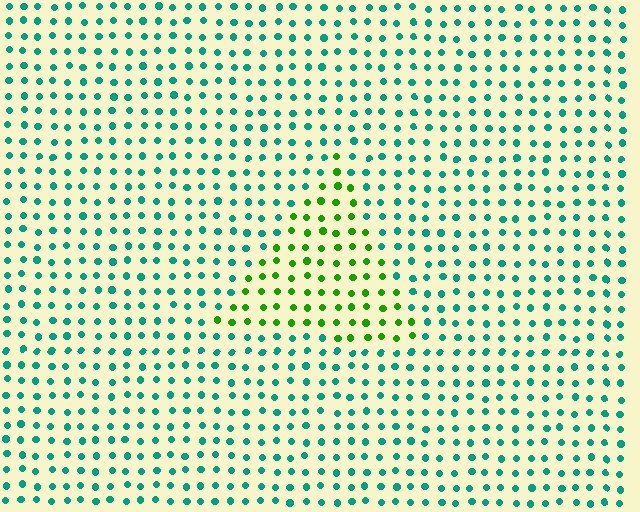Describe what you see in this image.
The image is filled with small teal elements in a uniform arrangement. A triangle-shaped region is visible where the elements are tinted to a slightly different hue, forming a subtle color boundary.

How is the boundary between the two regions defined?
The boundary is defined purely by a slight shift in hue (about 55 degrees). Spacing, size, and orientation are identical on both sides.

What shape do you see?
I see a triangle.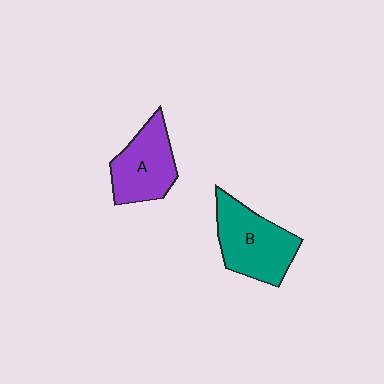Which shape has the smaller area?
Shape A (purple).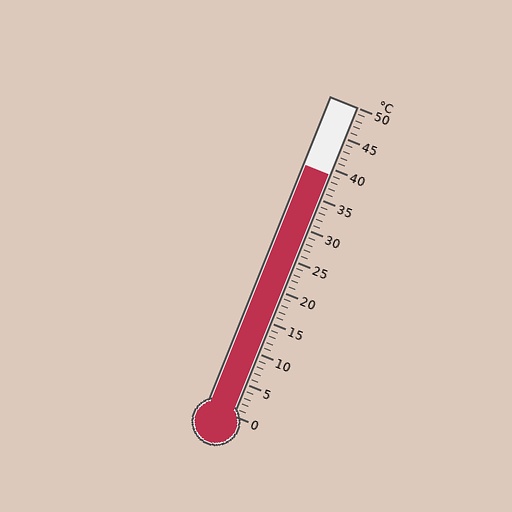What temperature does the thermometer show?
The thermometer shows approximately 39°C.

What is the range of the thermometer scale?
The thermometer scale ranges from 0°C to 50°C.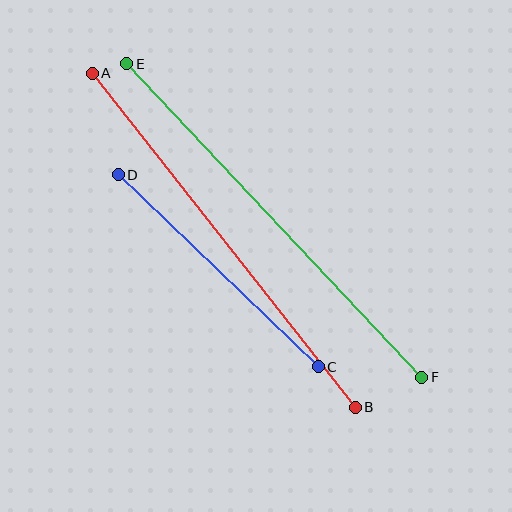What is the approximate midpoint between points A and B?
The midpoint is at approximately (224, 240) pixels.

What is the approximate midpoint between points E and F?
The midpoint is at approximately (274, 220) pixels.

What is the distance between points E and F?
The distance is approximately 430 pixels.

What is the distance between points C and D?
The distance is approximately 277 pixels.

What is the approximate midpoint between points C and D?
The midpoint is at approximately (218, 271) pixels.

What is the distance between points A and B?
The distance is approximately 425 pixels.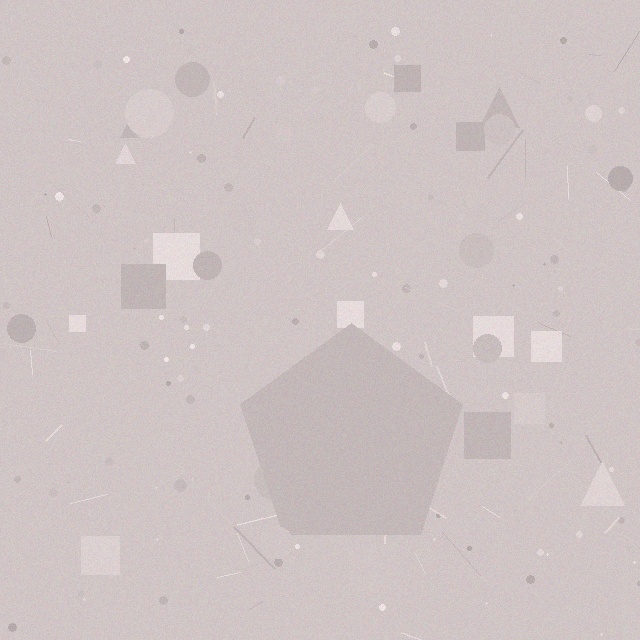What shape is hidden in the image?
A pentagon is hidden in the image.